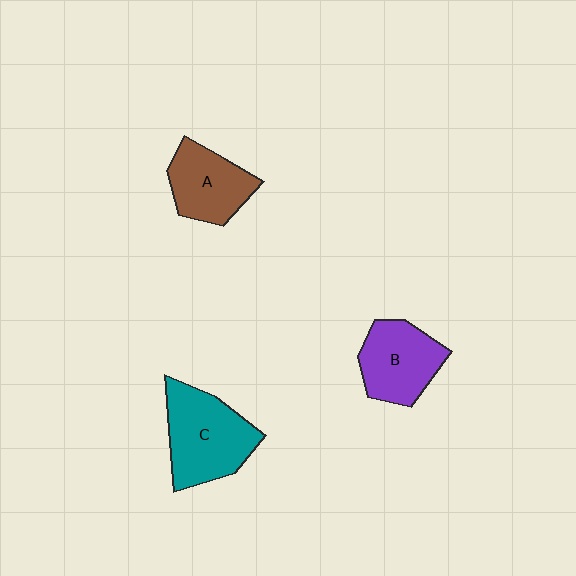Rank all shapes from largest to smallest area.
From largest to smallest: C (teal), B (purple), A (brown).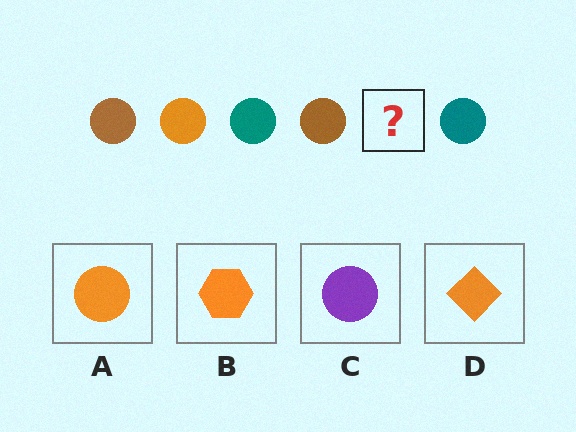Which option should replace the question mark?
Option A.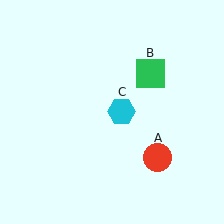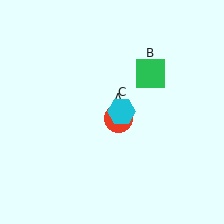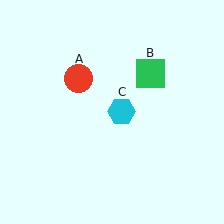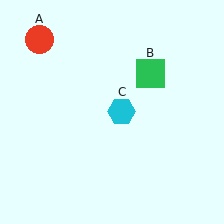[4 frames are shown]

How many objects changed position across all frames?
1 object changed position: red circle (object A).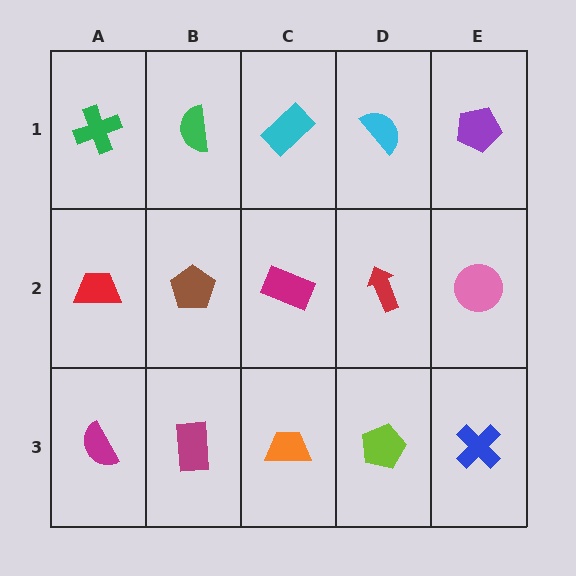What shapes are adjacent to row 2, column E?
A purple pentagon (row 1, column E), a blue cross (row 3, column E), a red arrow (row 2, column D).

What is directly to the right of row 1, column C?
A cyan semicircle.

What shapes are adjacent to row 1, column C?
A magenta rectangle (row 2, column C), a green semicircle (row 1, column B), a cyan semicircle (row 1, column D).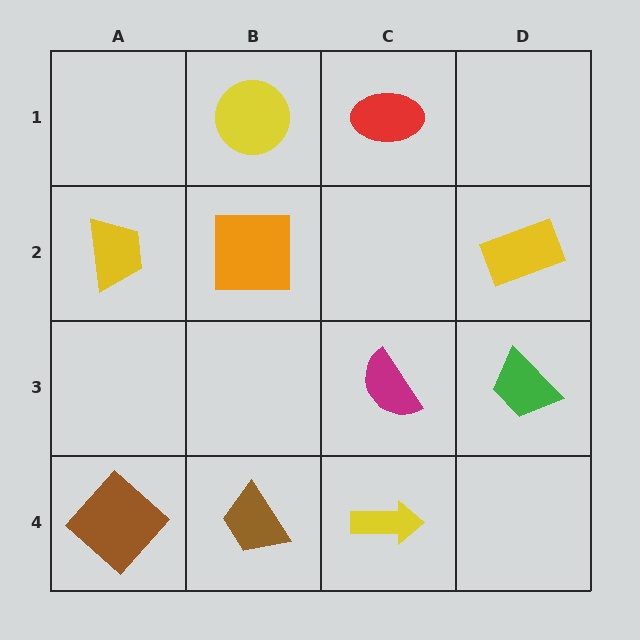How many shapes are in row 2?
3 shapes.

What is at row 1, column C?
A red ellipse.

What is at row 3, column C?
A magenta semicircle.